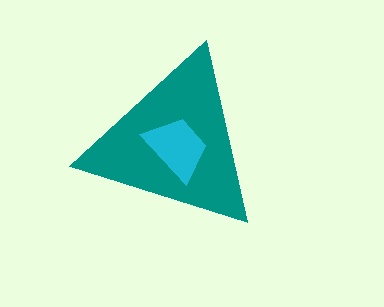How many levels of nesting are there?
2.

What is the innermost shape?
The cyan trapezoid.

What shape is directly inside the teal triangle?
The cyan trapezoid.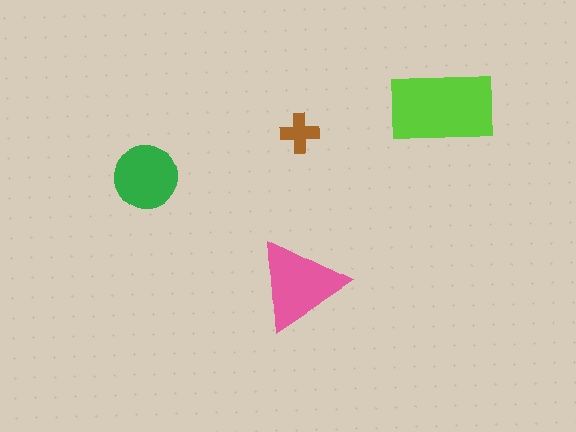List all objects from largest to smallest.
The lime rectangle, the pink triangle, the green circle, the brown cross.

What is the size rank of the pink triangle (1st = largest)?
2nd.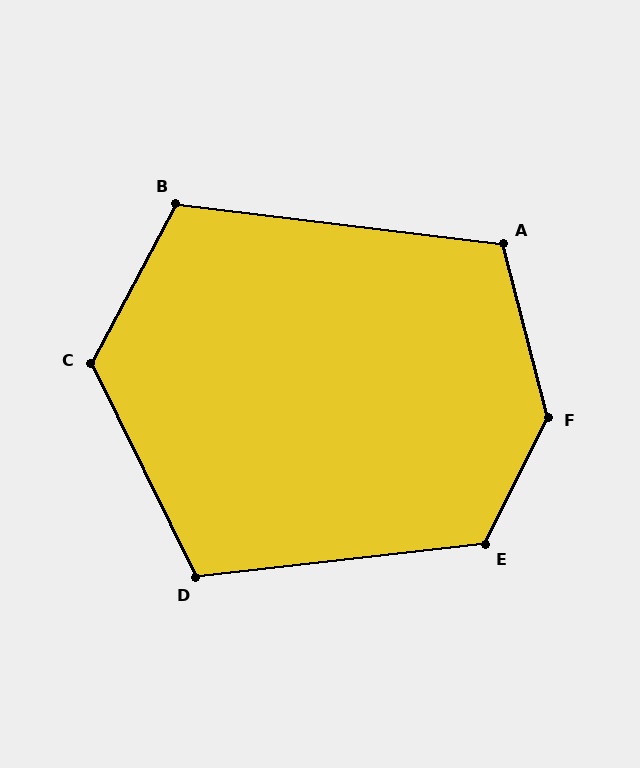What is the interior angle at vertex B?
Approximately 111 degrees (obtuse).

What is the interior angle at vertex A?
Approximately 111 degrees (obtuse).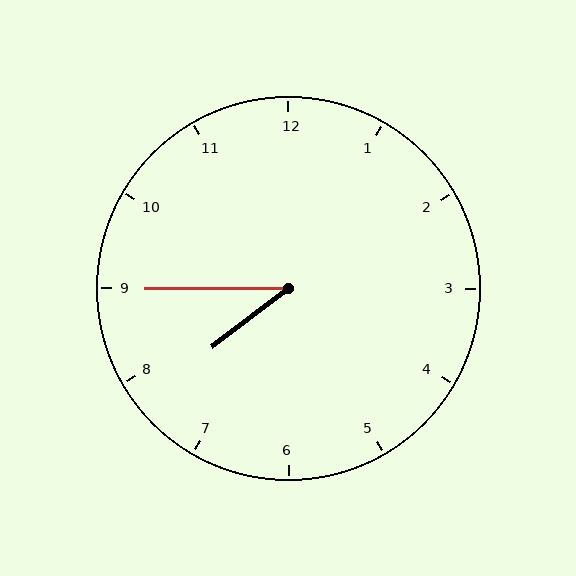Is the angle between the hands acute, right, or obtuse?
It is acute.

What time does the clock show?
7:45.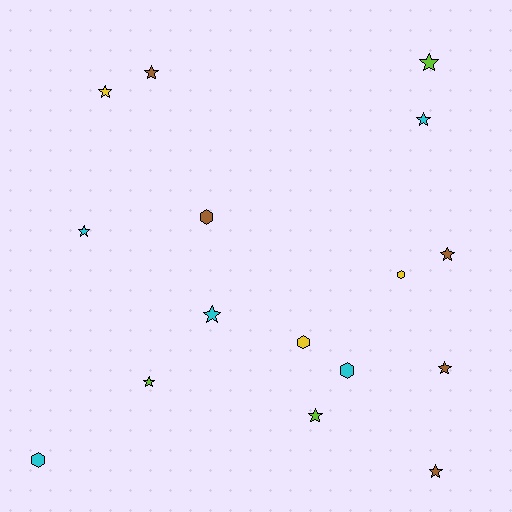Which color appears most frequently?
Brown, with 5 objects.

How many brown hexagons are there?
There is 1 brown hexagon.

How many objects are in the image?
There are 16 objects.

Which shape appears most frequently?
Star, with 11 objects.